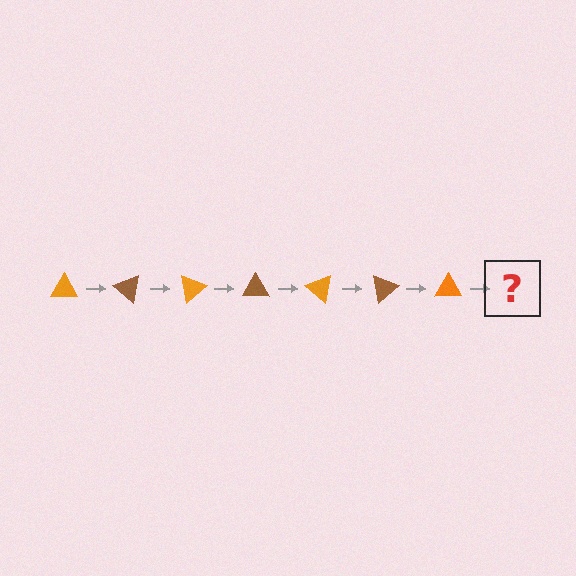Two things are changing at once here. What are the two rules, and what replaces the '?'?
The two rules are that it rotates 40 degrees each step and the color cycles through orange and brown. The '?' should be a brown triangle, rotated 280 degrees from the start.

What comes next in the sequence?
The next element should be a brown triangle, rotated 280 degrees from the start.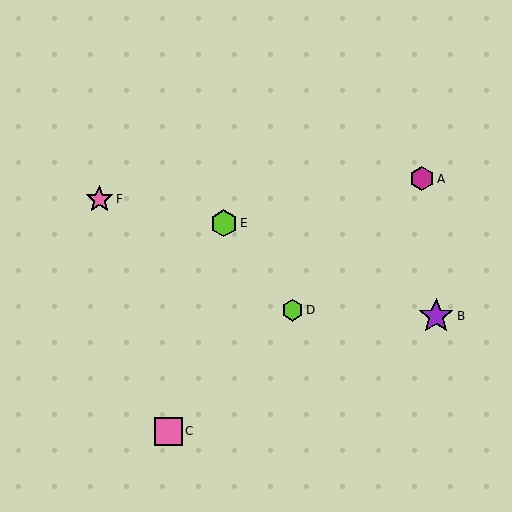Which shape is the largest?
The purple star (labeled B) is the largest.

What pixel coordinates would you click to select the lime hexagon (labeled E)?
Click at (224, 223) to select the lime hexagon E.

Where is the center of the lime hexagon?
The center of the lime hexagon is at (224, 223).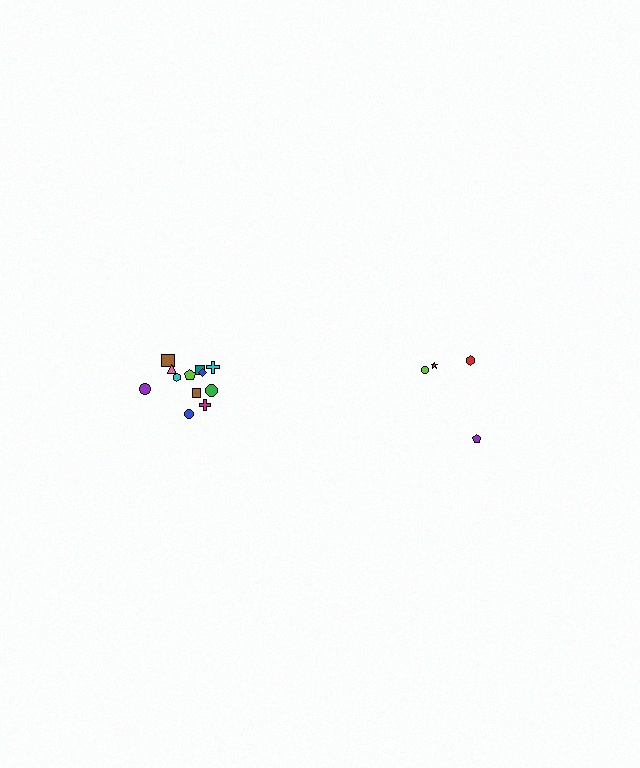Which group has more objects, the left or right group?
The left group.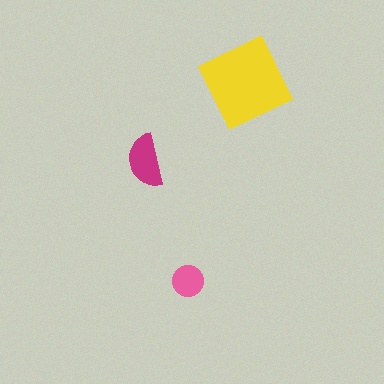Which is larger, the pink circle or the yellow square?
The yellow square.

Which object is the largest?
The yellow square.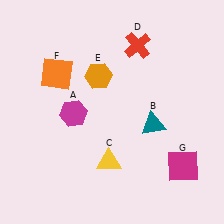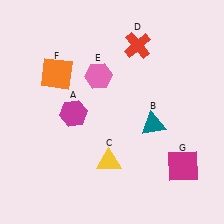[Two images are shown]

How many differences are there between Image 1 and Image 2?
There is 1 difference between the two images.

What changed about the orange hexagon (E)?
In Image 1, E is orange. In Image 2, it changed to pink.